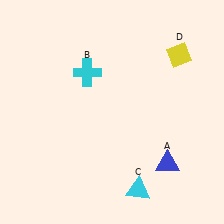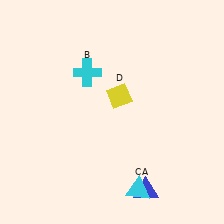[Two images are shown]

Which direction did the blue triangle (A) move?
The blue triangle (A) moved down.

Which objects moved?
The objects that moved are: the blue triangle (A), the yellow diamond (D).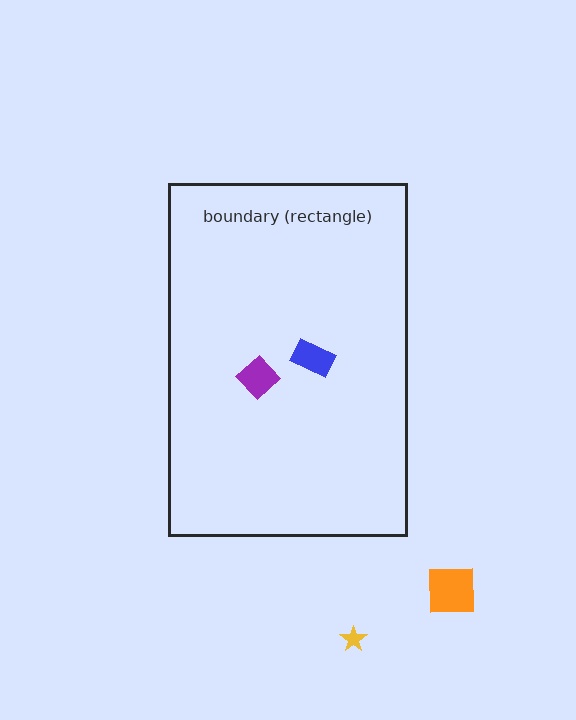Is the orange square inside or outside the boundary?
Outside.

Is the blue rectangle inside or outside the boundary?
Inside.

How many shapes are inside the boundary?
2 inside, 2 outside.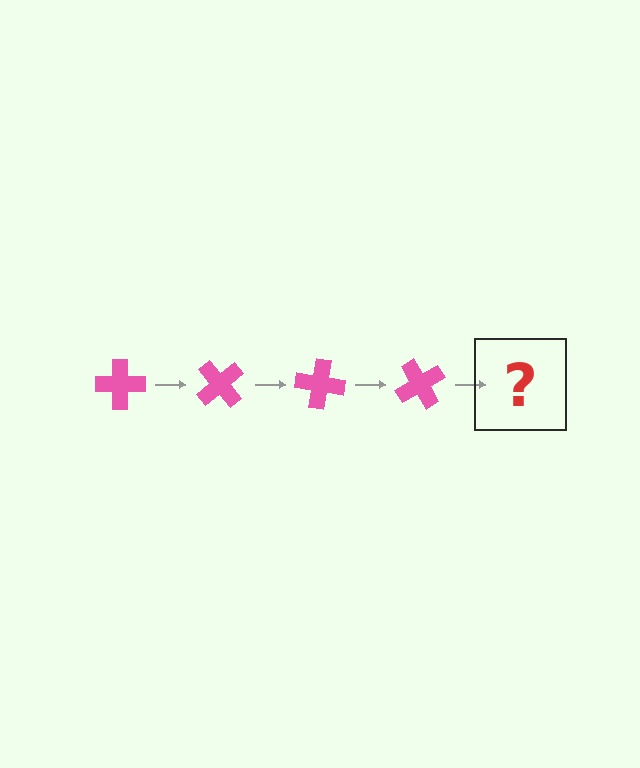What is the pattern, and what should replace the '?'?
The pattern is that the cross rotates 50 degrees each step. The '?' should be a pink cross rotated 200 degrees.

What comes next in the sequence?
The next element should be a pink cross rotated 200 degrees.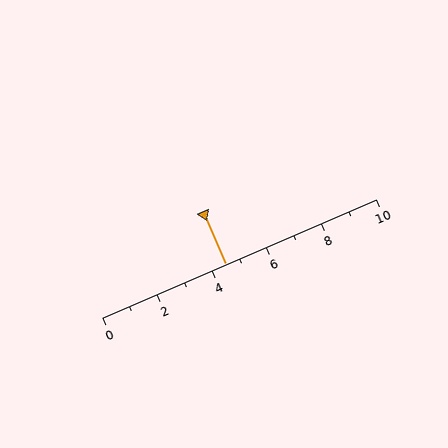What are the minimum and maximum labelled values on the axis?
The axis runs from 0 to 10.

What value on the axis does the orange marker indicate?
The marker indicates approximately 4.5.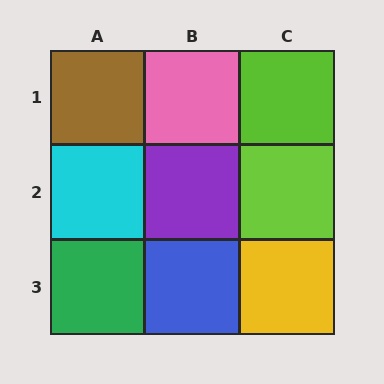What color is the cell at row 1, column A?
Brown.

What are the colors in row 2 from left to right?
Cyan, purple, lime.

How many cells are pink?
1 cell is pink.